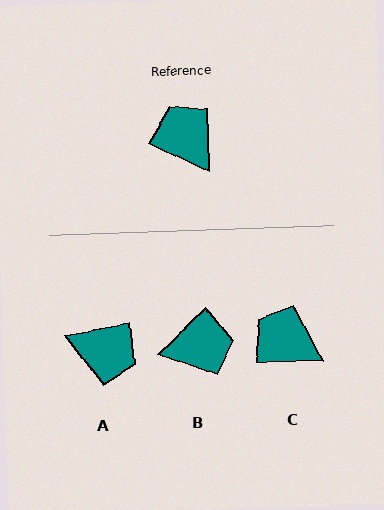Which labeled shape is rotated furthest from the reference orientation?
A, about 143 degrees away.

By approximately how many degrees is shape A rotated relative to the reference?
Approximately 143 degrees clockwise.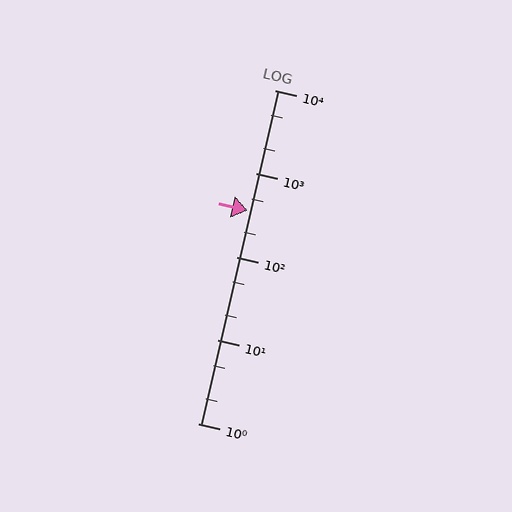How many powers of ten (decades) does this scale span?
The scale spans 4 decades, from 1 to 10000.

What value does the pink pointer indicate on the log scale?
The pointer indicates approximately 360.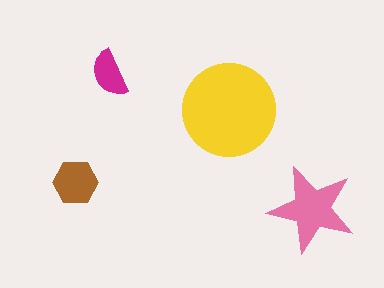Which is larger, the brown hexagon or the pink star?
The pink star.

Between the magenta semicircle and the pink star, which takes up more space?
The pink star.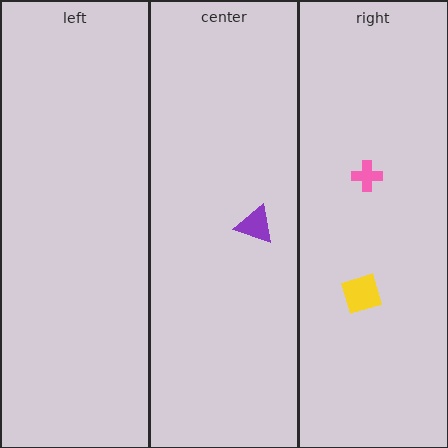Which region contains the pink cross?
The right region.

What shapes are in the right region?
The pink cross, the yellow square.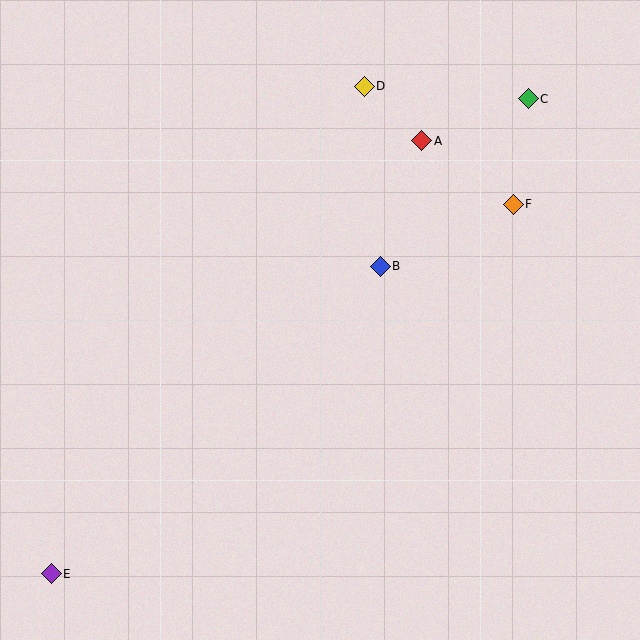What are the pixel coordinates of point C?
Point C is at (528, 99).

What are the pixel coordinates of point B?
Point B is at (380, 266).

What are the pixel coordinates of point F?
Point F is at (513, 204).